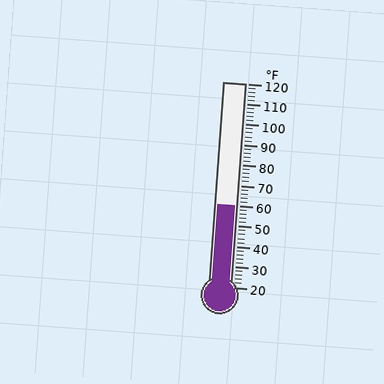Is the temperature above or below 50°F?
The temperature is above 50°F.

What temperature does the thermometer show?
The thermometer shows approximately 60°F.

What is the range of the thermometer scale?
The thermometer scale ranges from 20°F to 120°F.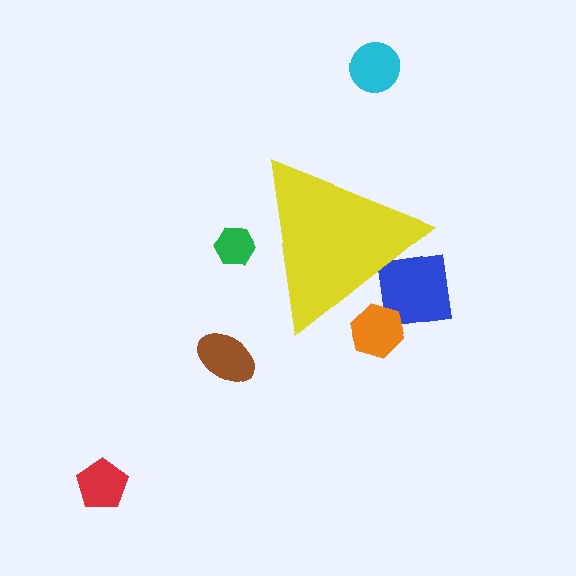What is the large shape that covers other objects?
A yellow triangle.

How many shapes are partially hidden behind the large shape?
3 shapes are partially hidden.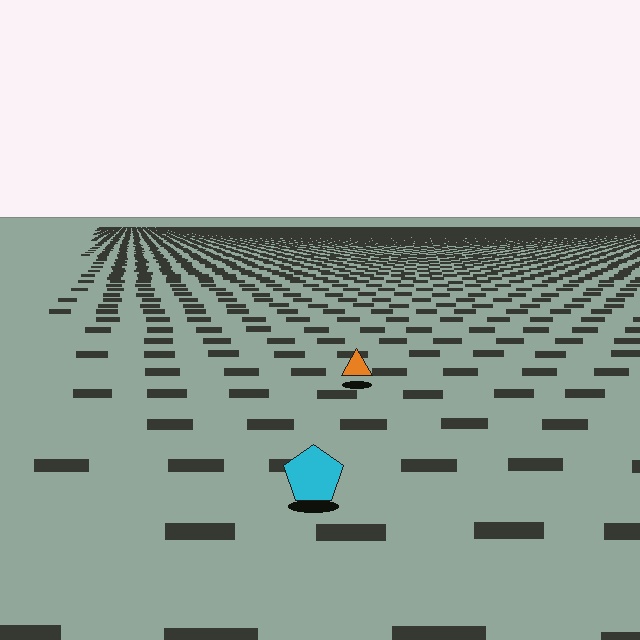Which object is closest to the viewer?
The cyan pentagon is closest. The texture marks near it are larger and more spread out.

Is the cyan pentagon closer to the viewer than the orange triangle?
Yes. The cyan pentagon is closer — you can tell from the texture gradient: the ground texture is coarser near it.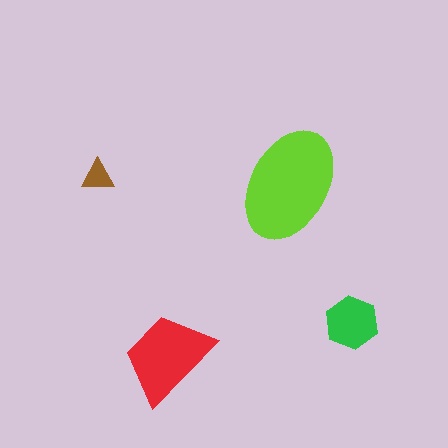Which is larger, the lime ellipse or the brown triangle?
The lime ellipse.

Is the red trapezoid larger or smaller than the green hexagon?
Larger.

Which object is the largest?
The lime ellipse.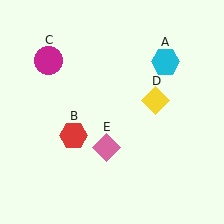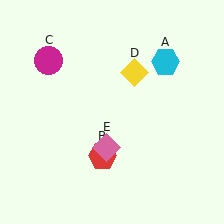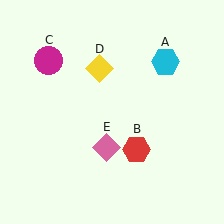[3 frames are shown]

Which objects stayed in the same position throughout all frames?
Cyan hexagon (object A) and magenta circle (object C) and pink diamond (object E) remained stationary.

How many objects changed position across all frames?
2 objects changed position: red hexagon (object B), yellow diamond (object D).